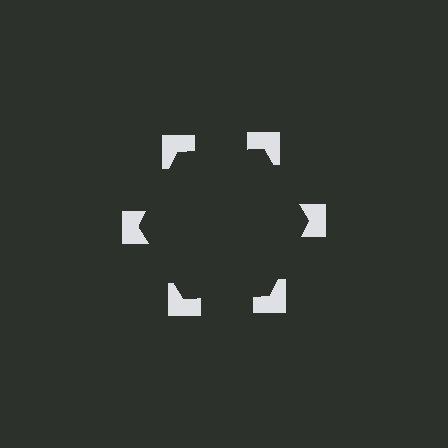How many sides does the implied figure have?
6 sides.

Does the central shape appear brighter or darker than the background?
It typically appears slightly darker than the background, even though no actual brightness change is drawn.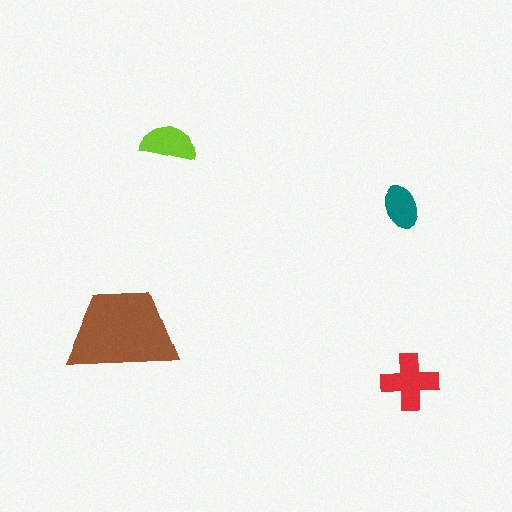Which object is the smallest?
The teal ellipse.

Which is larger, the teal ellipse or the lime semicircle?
The lime semicircle.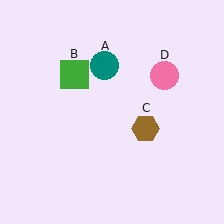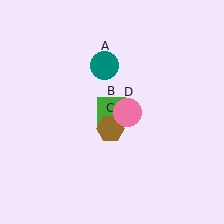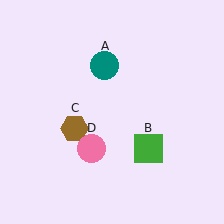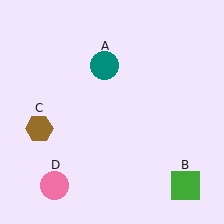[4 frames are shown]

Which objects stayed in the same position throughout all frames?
Teal circle (object A) remained stationary.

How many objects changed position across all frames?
3 objects changed position: green square (object B), brown hexagon (object C), pink circle (object D).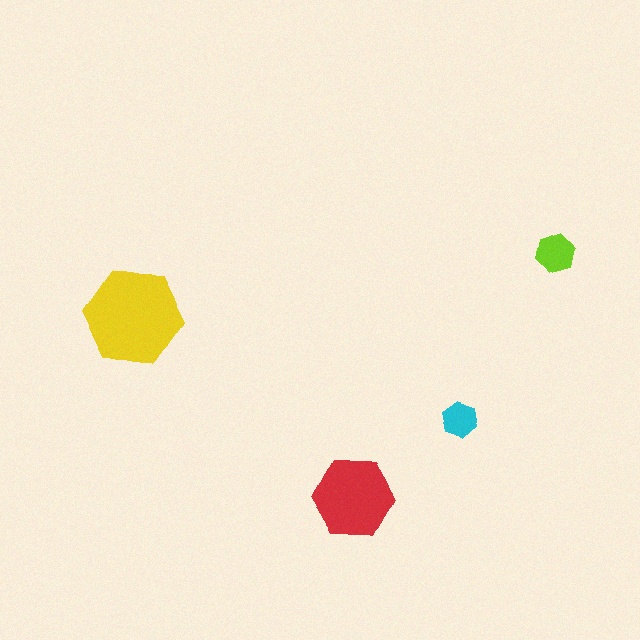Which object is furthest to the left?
The yellow hexagon is leftmost.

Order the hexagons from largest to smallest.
the yellow one, the red one, the lime one, the cyan one.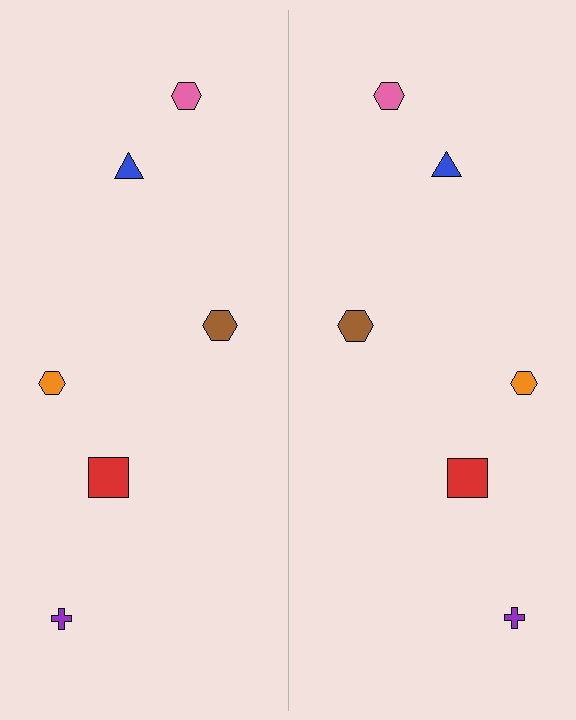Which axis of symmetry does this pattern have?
The pattern has a vertical axis of symmetry running through the center of the image.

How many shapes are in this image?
There are 12 shapes in this image.